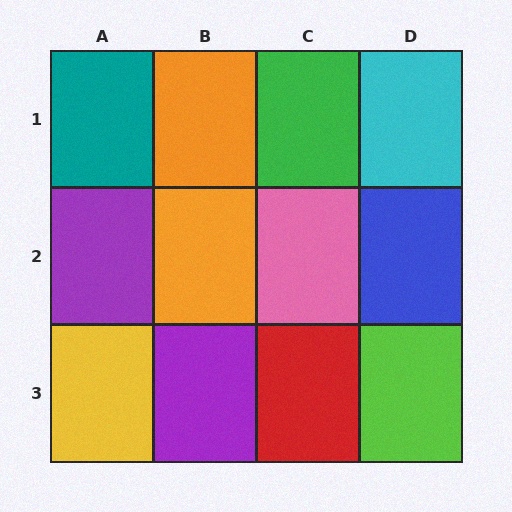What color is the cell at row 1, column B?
Orange.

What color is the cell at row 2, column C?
Pink.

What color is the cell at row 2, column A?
Purple.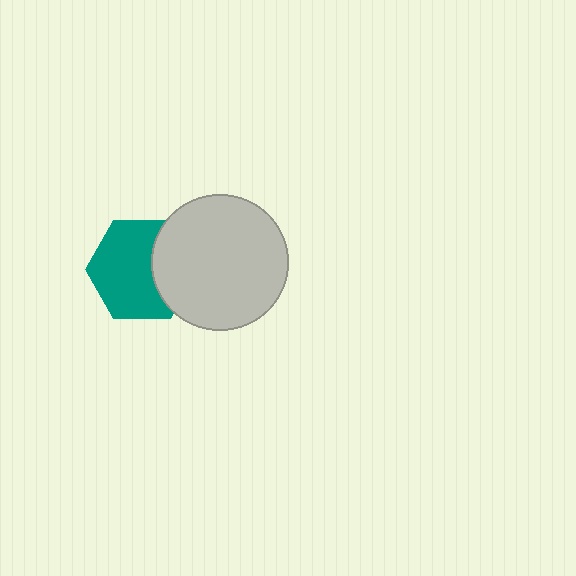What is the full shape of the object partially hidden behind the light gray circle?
The partially hidden object is a teal hexagon.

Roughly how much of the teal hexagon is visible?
Most of it is visible (roughly 69%).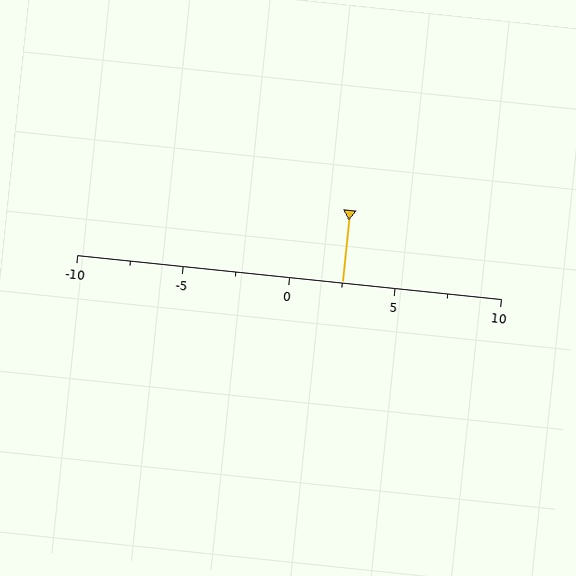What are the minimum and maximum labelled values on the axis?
The axis runs from -10 to 10.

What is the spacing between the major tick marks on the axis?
The major ticks are spaced 5 apart.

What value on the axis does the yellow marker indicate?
The marker indicates approximately 2.5.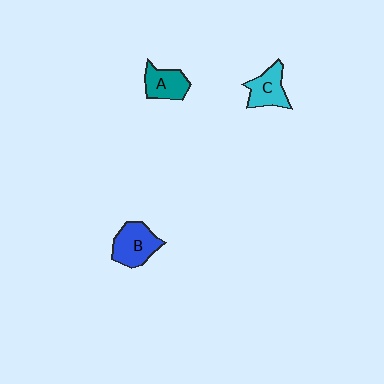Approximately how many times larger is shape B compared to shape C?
Approximately 1.2 times.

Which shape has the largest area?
Shape B (blue).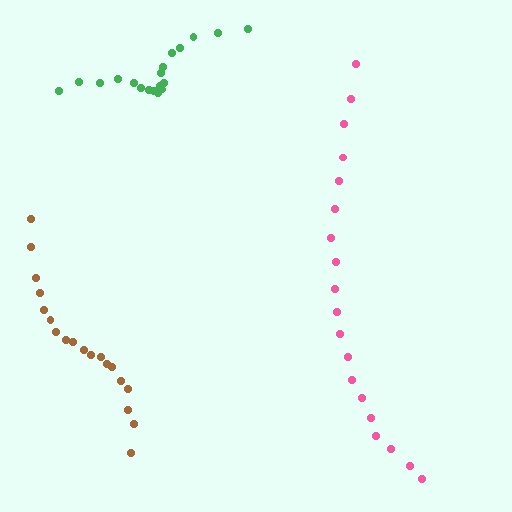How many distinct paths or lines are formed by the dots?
There are 3 distinct paths.